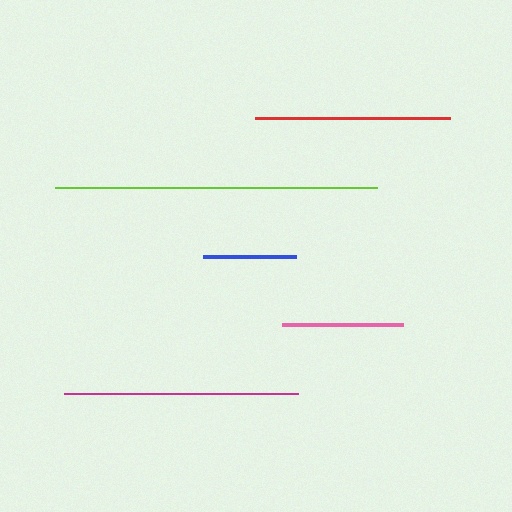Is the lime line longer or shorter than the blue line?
The lime line is longer than the blue line.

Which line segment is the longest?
The lime line is the longest at approximately 322 pixels.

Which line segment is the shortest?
The blue line is the shortest at approximately 93 pixels.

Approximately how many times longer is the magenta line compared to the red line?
The magenta line is approximately 1.2 times the length of the red line.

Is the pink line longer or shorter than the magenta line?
The magenta line is longer than the pink line.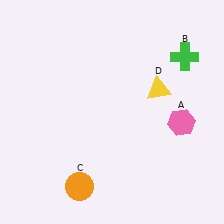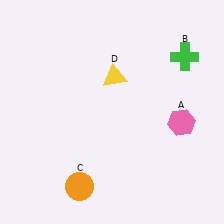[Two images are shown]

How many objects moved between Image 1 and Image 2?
1 object moved between the two images.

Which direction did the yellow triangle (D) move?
The yellow triangle (D) moved left.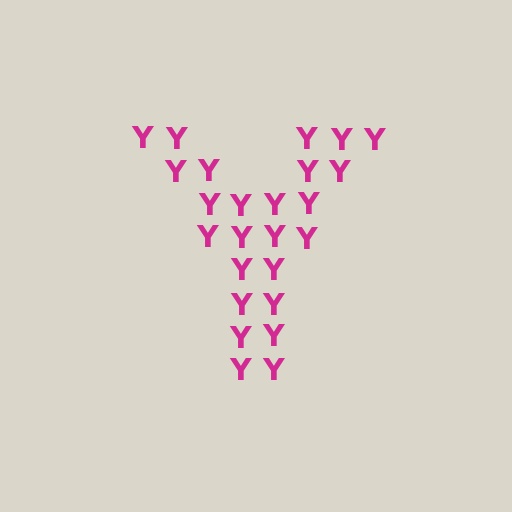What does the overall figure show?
The overall figure shows the letter Y.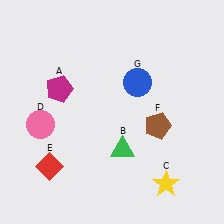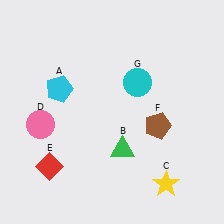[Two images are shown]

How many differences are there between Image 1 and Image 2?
There are 2 differences between the two images.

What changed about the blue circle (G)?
In Image 1, G is blue. In Image 2, it changed to cyan.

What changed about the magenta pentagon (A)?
In Image 1, A is magenta. In Image 2, it changed to cyan.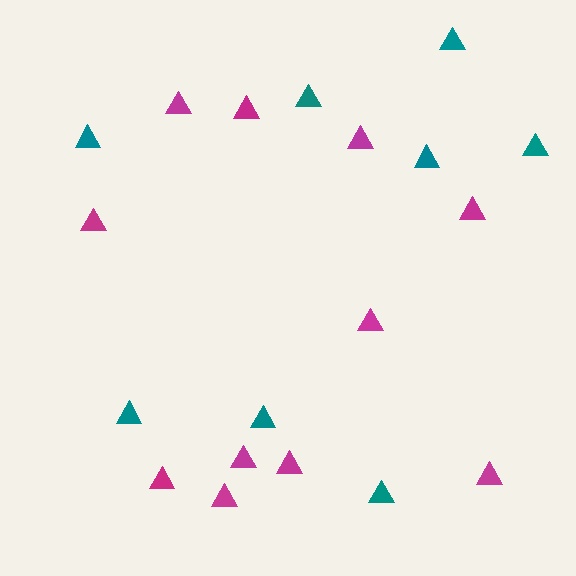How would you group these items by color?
There are 2 groups: one group of magenta triangles (11) and one group of teal triangles (8).